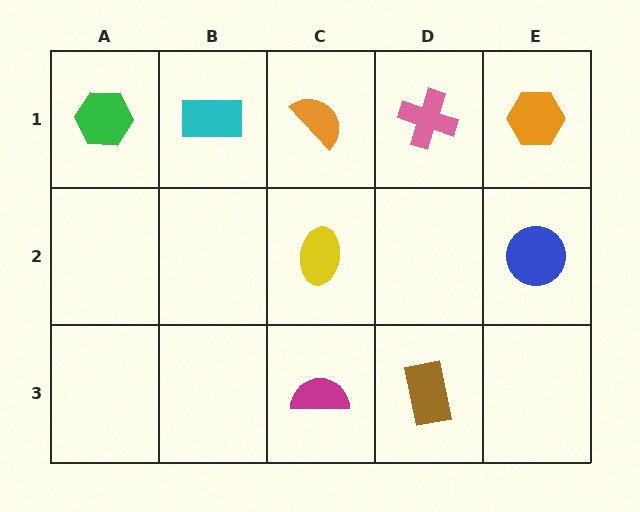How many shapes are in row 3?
2 shapes.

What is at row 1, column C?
An orange semicircle.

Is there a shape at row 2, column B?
No, that cell is empty.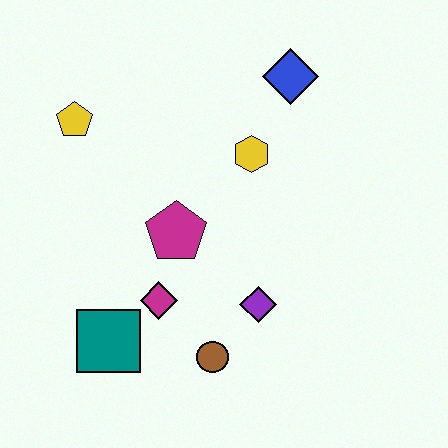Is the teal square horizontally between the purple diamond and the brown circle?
No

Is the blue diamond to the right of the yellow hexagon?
Yes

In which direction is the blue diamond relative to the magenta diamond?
The blue diamond is above the magenta diamond.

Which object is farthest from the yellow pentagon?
The brown circle is farthest from the yellow pentagon.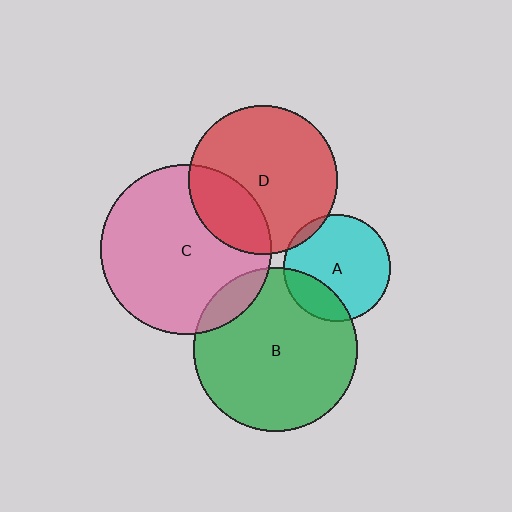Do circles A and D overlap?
Yes.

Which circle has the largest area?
Circle C (pink).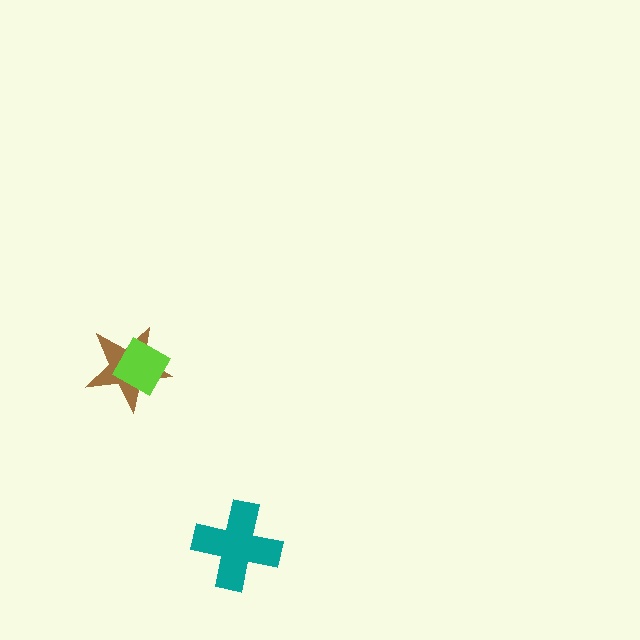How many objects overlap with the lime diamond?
1 object overlaps with the lime diamond.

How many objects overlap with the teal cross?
0 objects overlap with the teal cross.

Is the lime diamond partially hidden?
No, no other shape covers it.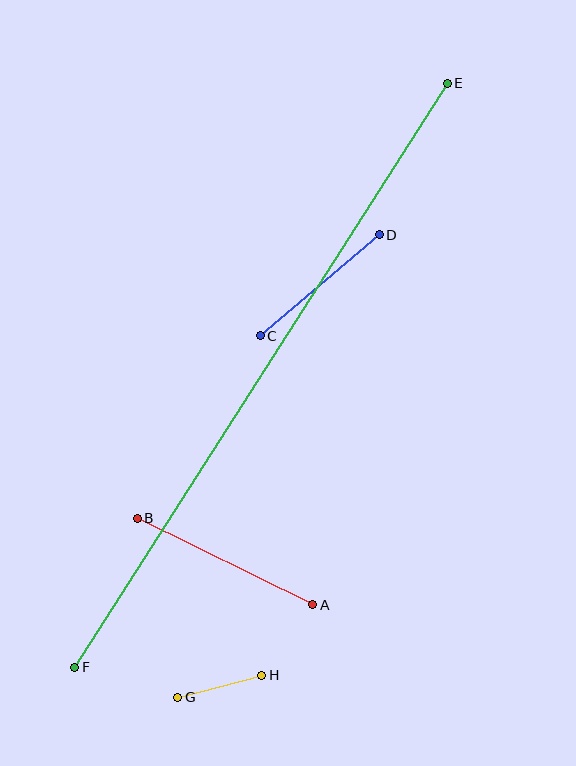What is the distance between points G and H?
The distance is approximately 87 pixels.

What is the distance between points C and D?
The distance is approximately 156 pixels.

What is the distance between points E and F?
The distance is approximately 693 pixels.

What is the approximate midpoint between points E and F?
The midpoint is at approximately (261, 375) pixels.